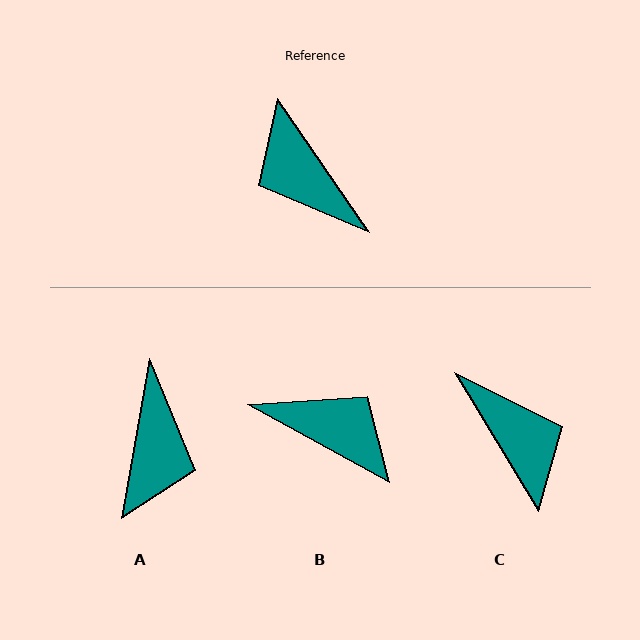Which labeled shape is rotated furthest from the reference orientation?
C, about 177 degrees away.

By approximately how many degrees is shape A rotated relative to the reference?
Approximately 135 degrees counter-clockwise.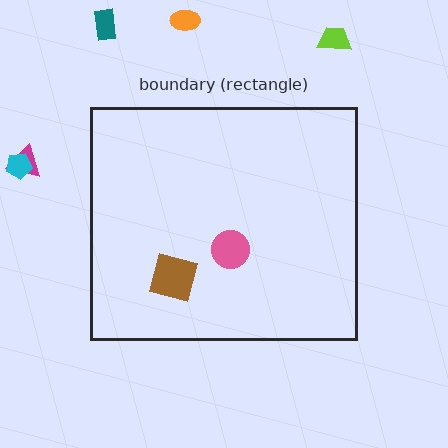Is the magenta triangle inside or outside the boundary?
Outside.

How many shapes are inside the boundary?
2 inside, 5 outside.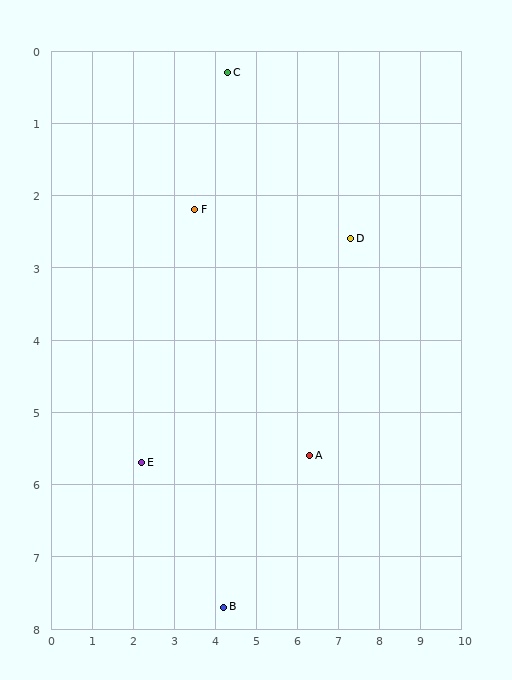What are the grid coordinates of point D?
Point D is at approximately (7.3, 2.6).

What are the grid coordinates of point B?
Point B is at approximately (4.2, 7.7).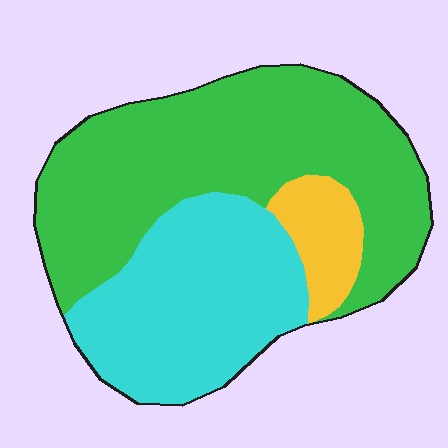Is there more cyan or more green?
Green.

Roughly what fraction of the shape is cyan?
Cyan covers about 35% of the shape.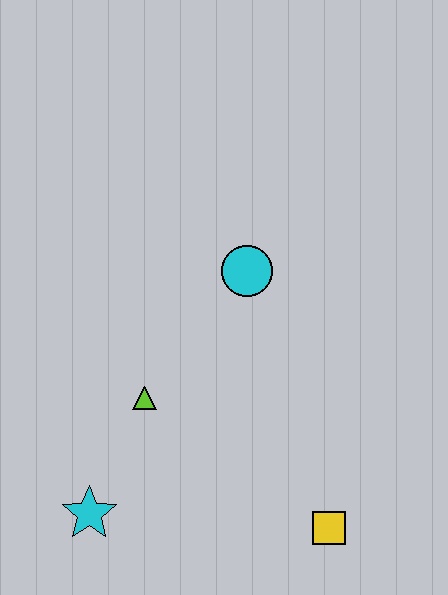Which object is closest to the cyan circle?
The lime triangle is closest to the cyan circle.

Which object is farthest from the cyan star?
The cyan circle is farthest from the cyan star.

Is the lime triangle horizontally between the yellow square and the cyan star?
Yes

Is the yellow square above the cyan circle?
No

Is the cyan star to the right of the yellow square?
No